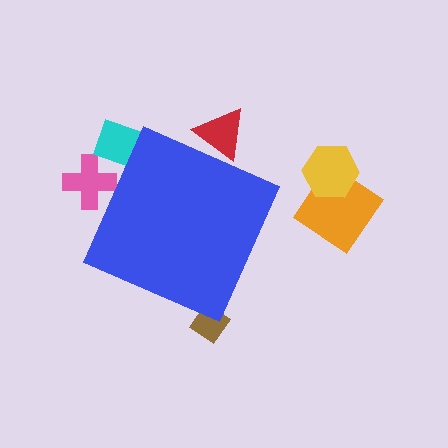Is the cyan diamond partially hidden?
Yes, the cyan diamond is partially hidden behind the blue diamond.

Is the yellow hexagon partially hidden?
No, the yellow hexagon is fully visible.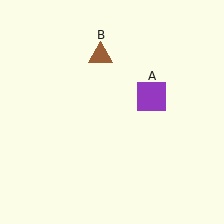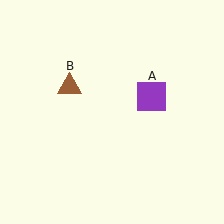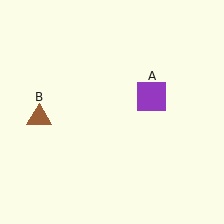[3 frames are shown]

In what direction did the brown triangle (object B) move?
The brown triangle (object B) moved down and to the left.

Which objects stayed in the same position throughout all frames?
Purple square (object A) remained stationary.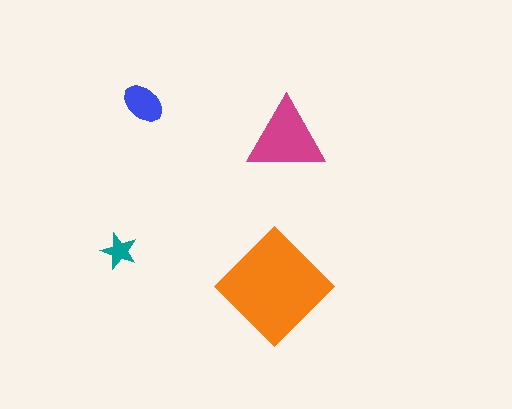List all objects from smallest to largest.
The teal star, the blue ellipse, the magenta triangle, the orange diamond.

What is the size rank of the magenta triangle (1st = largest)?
2nd.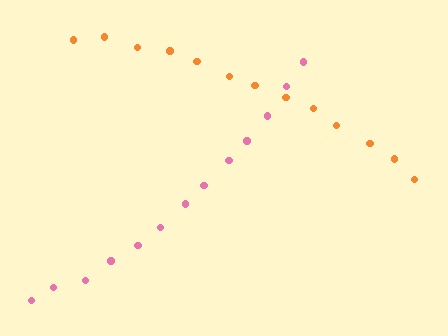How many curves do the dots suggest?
There are 2 distinct paths.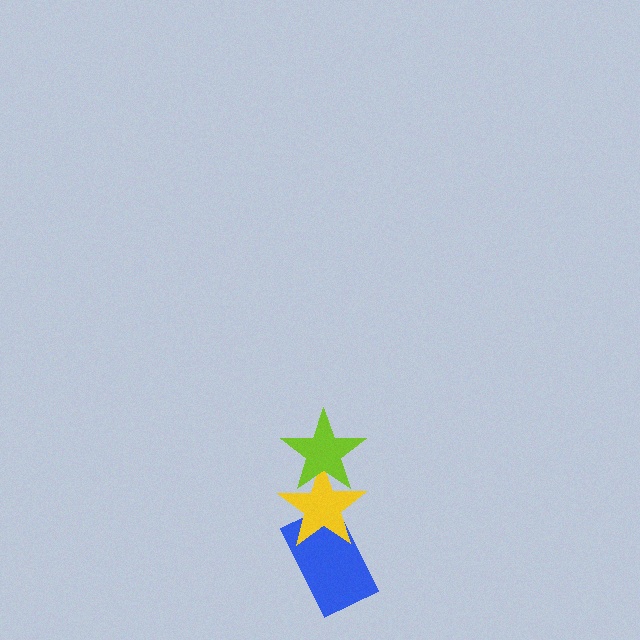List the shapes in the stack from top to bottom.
From top to bottom: the lime star, the yellow star, the blue rectangle.